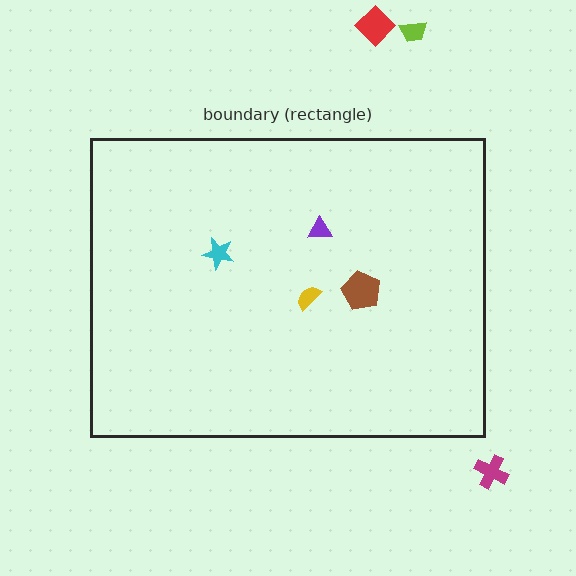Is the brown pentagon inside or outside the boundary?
Inside.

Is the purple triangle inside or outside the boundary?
Inside.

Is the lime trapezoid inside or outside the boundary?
Outside.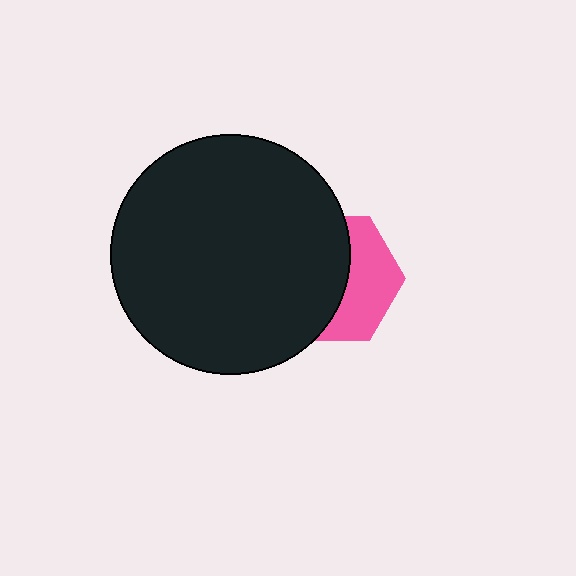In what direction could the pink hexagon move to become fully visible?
The pink hexagon could move right. That would shift it out from behind the black circle entirely.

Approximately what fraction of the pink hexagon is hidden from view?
Roughly 58% of the pink hexagon is hidden behind the black circle.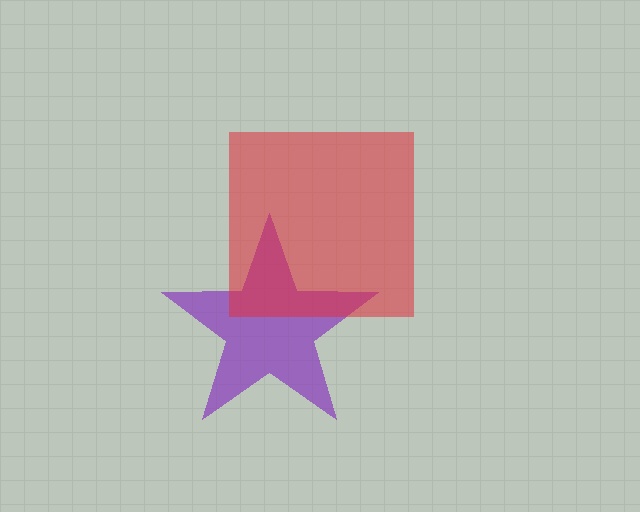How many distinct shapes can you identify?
There are 2 distinct shapes: a purple star, a red square.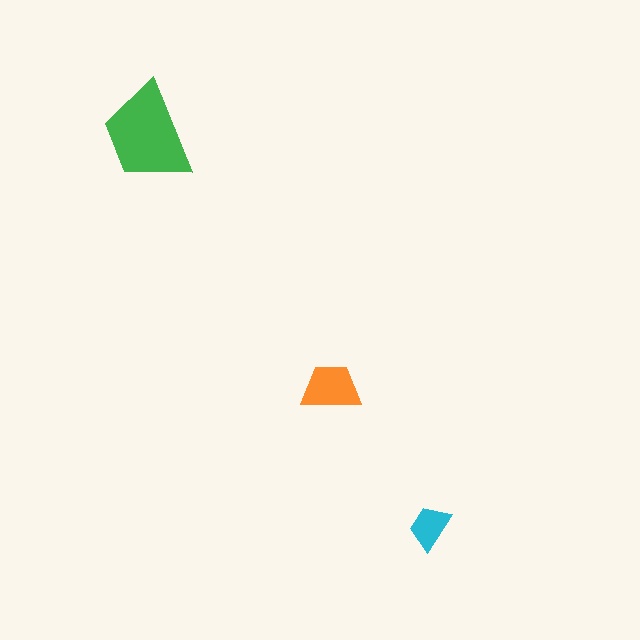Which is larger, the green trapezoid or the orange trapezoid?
The green one.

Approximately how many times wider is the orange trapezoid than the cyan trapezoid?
About 1.5 times wider.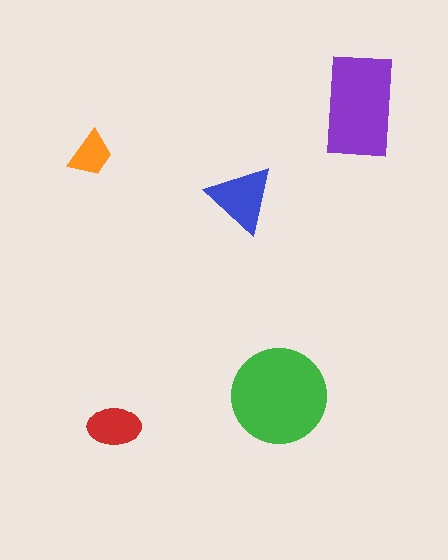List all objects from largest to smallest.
The green circle, the purple rectangle, the blue triangle, the red ellipse, the orange trapezoid.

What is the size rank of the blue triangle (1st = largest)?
3rd.